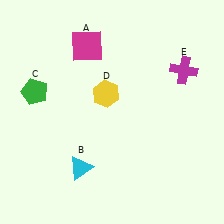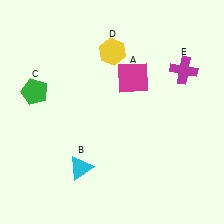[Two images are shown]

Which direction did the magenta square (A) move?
The magenta square (A) moved right.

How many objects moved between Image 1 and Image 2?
2 objects moved between the two images.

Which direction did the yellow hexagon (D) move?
The yellow hexagon (D) moved up.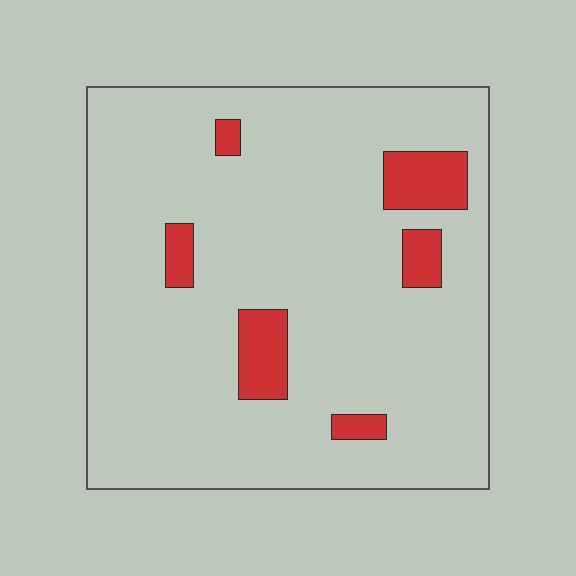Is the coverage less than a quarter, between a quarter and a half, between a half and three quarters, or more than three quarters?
Less than a quarter.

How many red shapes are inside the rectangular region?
6.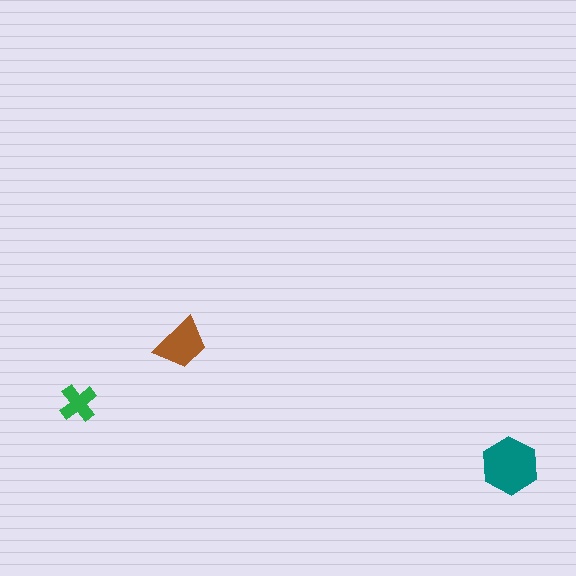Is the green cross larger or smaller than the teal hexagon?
Smaller.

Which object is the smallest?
The green cross.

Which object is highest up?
The brown trapezoid is topmost.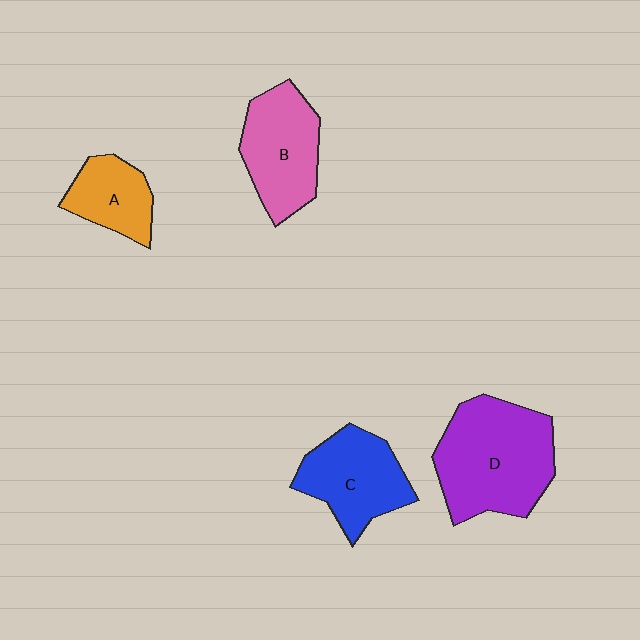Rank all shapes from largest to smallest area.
From largest to smallest: D (purple), B (pink), C (blue), A (orange).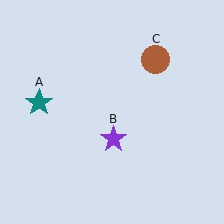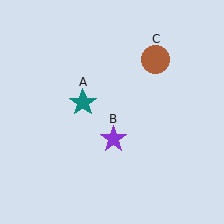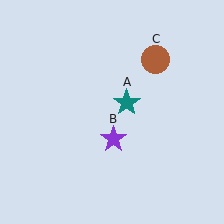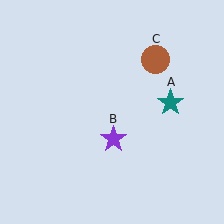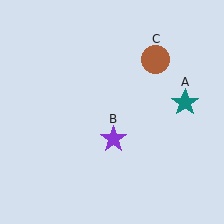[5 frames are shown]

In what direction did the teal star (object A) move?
The teal star (object A) moved right.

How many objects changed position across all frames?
1 object changed position: teal star (object A).